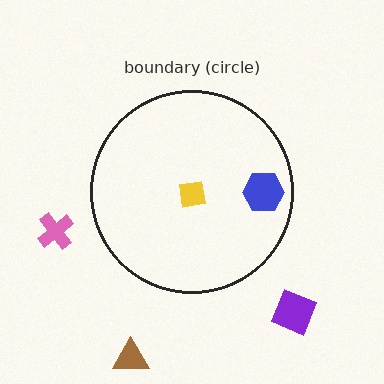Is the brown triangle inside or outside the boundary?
Outside.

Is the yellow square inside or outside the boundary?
Inside.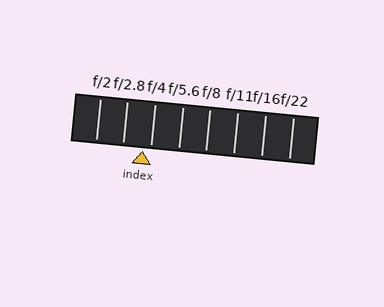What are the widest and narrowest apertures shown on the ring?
The widest aperture shown is f/2 and the narrowest is f/22.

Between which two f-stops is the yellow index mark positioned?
The index mark is between f/2.8 and f/4.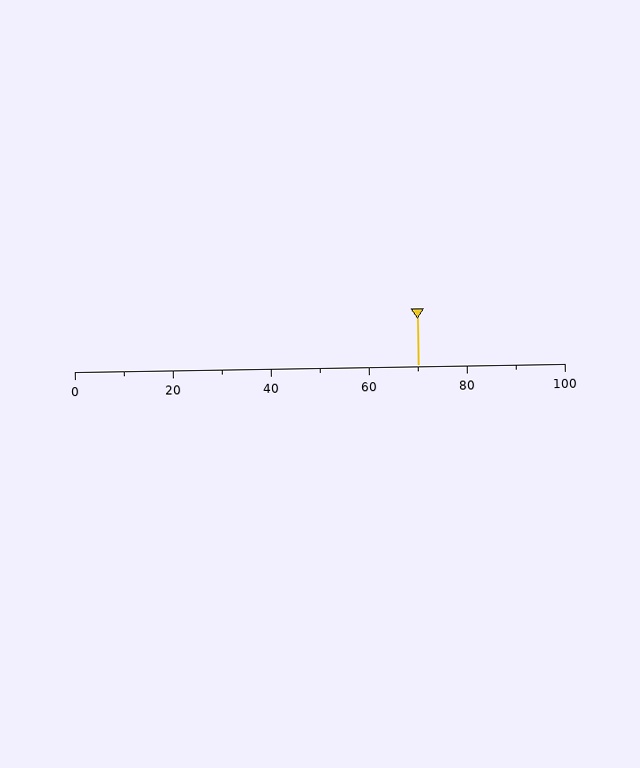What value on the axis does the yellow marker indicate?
The marker indicates approximately 70.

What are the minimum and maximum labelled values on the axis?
The axis runs from 0 to 100.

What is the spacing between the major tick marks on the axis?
The major ticks are spaced 20 apart.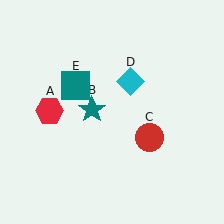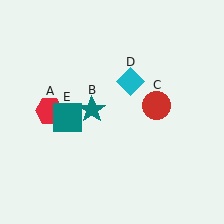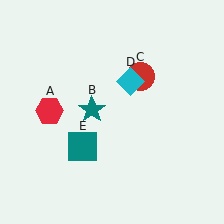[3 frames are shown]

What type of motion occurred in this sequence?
The red circle (object C), teal square (object E) rotated counterclockwise around the center of the scene.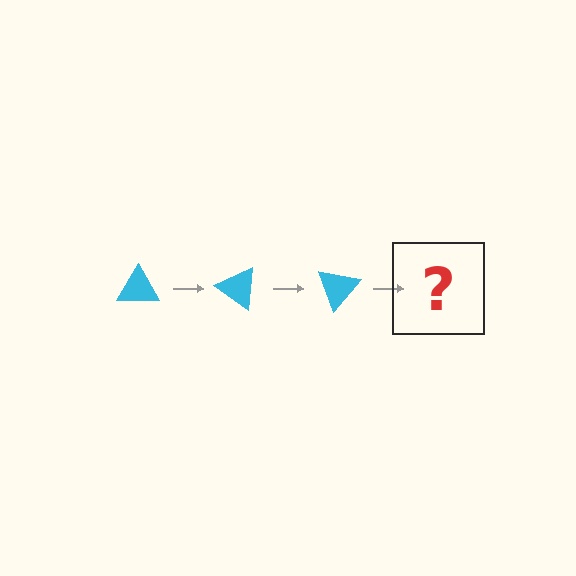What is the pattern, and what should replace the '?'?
The pattern is that the triangle rotates 35 degrees each step. The '?' should be a cyan triangle rotated 105 degrees.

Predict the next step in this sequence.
The next step is a cyan triangle rotated 105 degrees.